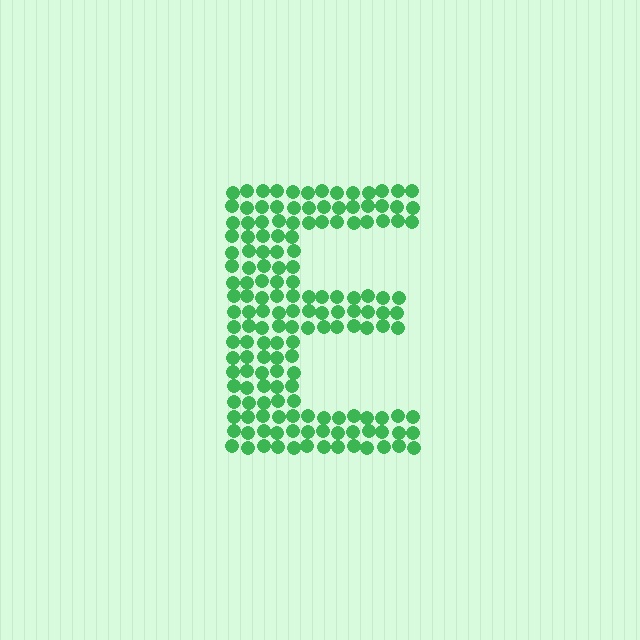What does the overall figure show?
The overall figure shows the letter E.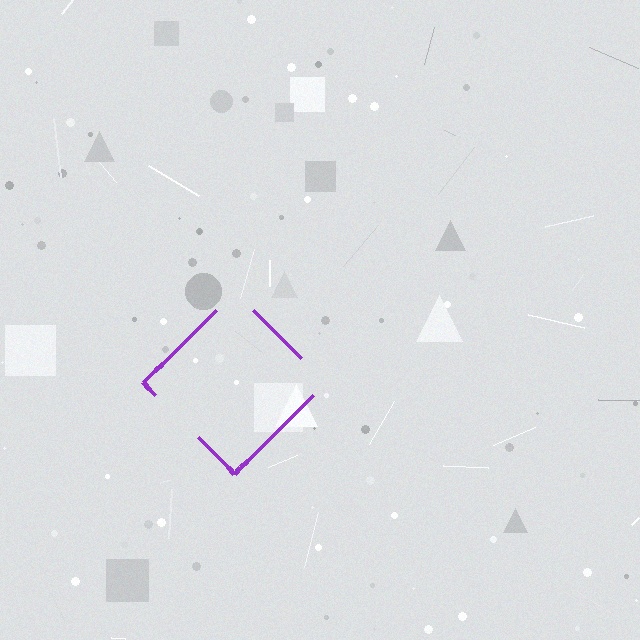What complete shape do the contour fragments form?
The contour fragments form a diamond.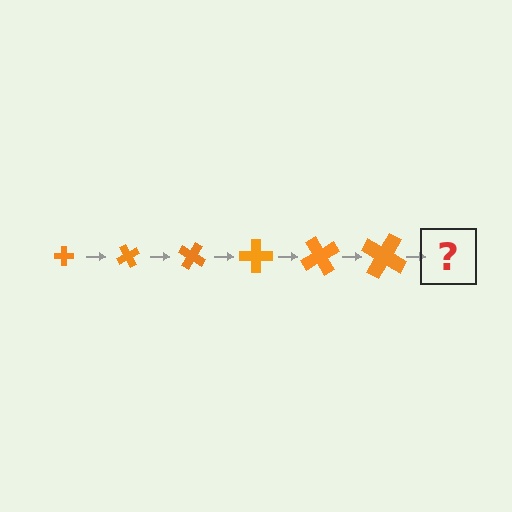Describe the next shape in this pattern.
It should be a cross, larger than the previous one and rotated 360 degrees from the start.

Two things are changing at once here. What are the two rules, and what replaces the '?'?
The two rules are that the cross grows larger each step and it rotates 60 degrees each step. The '?' should be a cross, larger than the previous one and rotated 360 degrees from the start.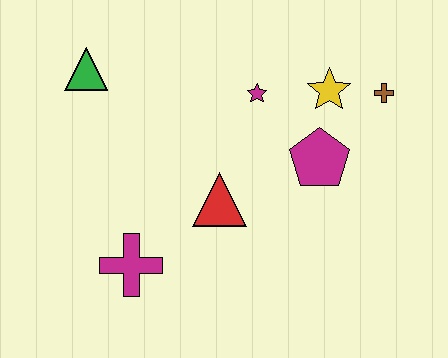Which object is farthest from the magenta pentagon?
The green triangle is farthest from the magenta pentagon.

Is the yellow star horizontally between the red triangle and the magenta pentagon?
No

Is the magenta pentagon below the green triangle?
Yes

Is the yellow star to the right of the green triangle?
Yes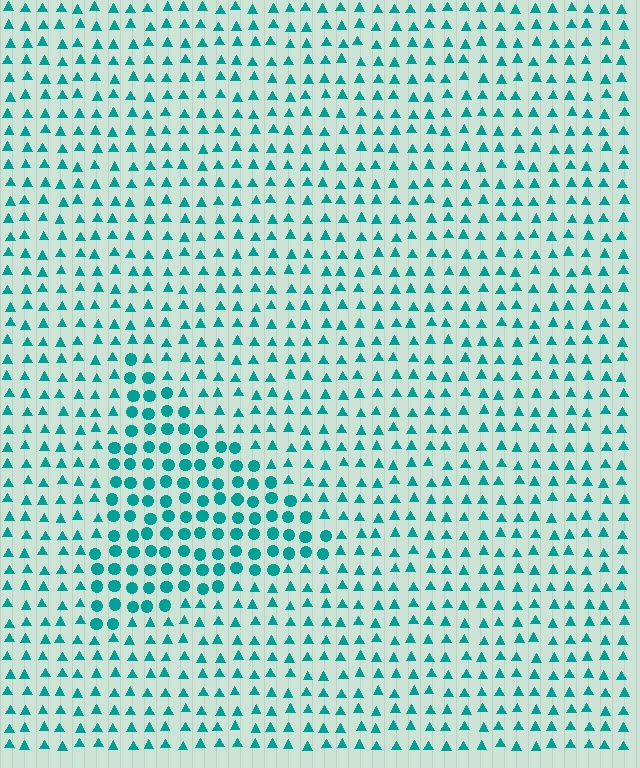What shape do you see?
I see a triangle.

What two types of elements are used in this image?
The image uses circles inside the triangle region and triangles outside it.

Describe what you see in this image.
The image is filled with small teal elements arranged in a uniform grid. A triangle-shaped region contains circles, while the surrounding area contains triangles. The boundary is defined purely by the change in element shape.